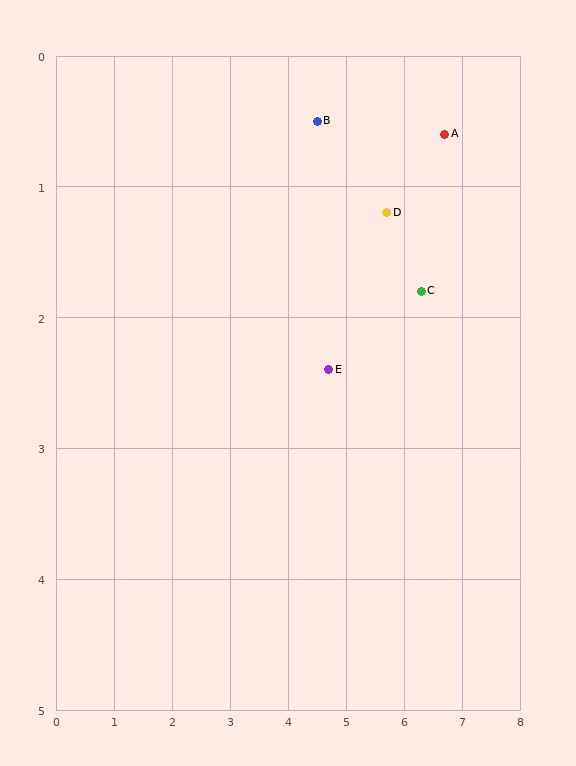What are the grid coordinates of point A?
Point A is at approximately (6.7, 0.6).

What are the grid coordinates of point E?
Point E is at approximately (4.7, 2.4).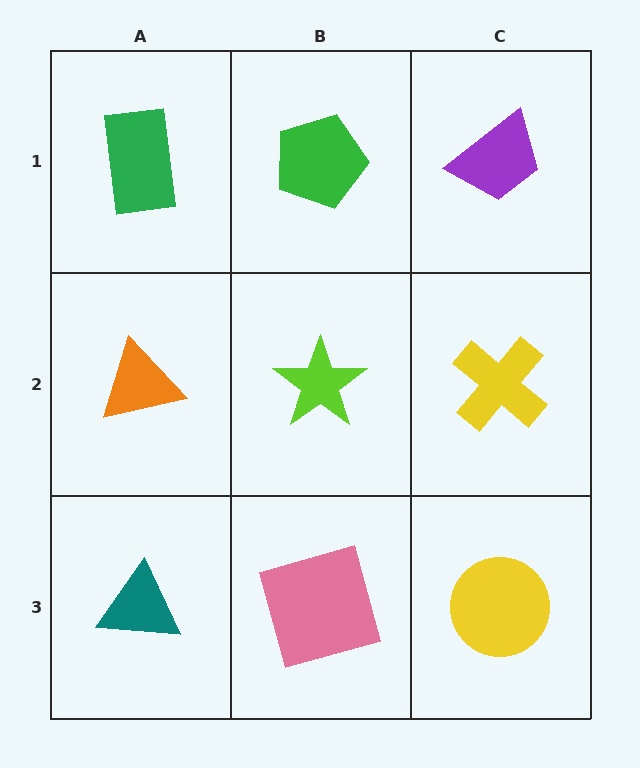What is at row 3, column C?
A yellow circle.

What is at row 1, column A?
A green rectangle.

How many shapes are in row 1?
3 shapes.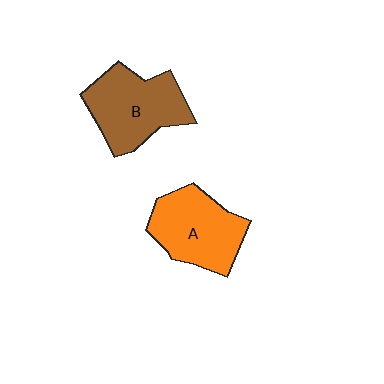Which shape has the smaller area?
Shape A (orange).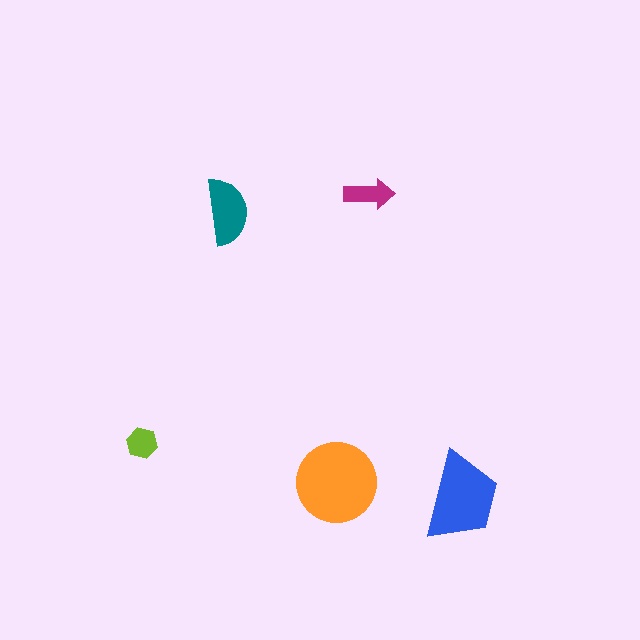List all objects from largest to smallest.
The orange circle, the blue trapezoid, the teal semicircle, the magenta arrow, the lime hexagon.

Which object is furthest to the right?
The blue trapezoid is rightmost.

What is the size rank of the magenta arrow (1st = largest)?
4th.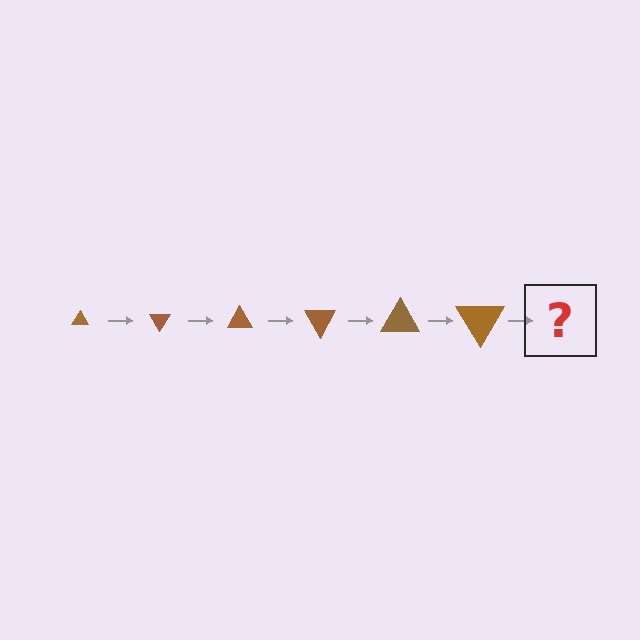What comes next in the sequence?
The next element should be a triangle, larger than the previous one and rotated 360 degrees from the start.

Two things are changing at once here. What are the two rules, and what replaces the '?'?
The two rules are that the triangle grows larger each step and it rotates 60 degrees each step. The '?' should be a triangle, larger than the previous one and rotated 360 degrees from the start.